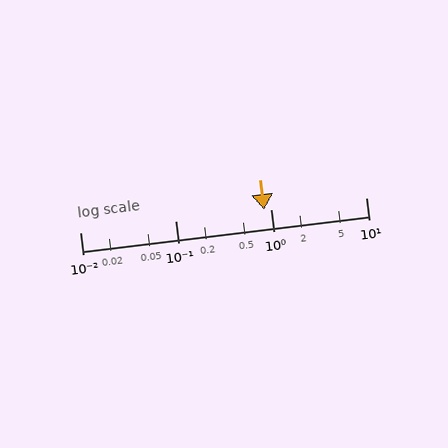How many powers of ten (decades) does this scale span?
The scale spans 3 decades, from 0.01 to 10.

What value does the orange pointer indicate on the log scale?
The pointer indicates approximately 0.86.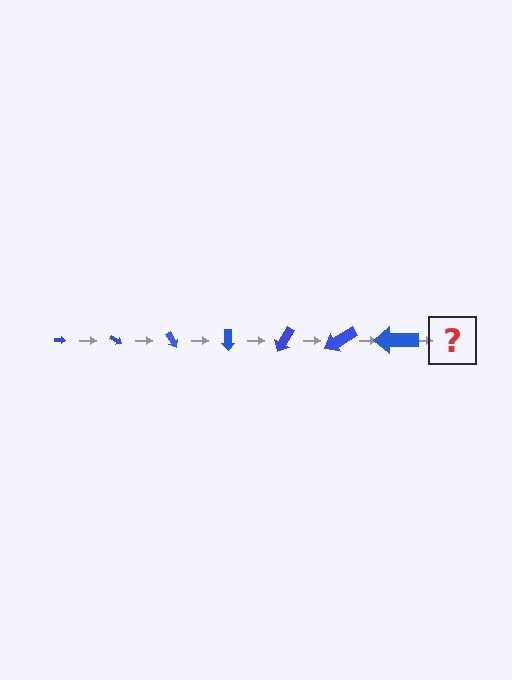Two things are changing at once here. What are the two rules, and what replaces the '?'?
The two rules are that the arrow grows larger each step and it rotates 30 degrees each step. The '?' should be an arrow, larger than the previous one and rotated 210 degrees from the start.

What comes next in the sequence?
The next element should be an arrow, larger than the previous one and rotated 210 degrees from the start.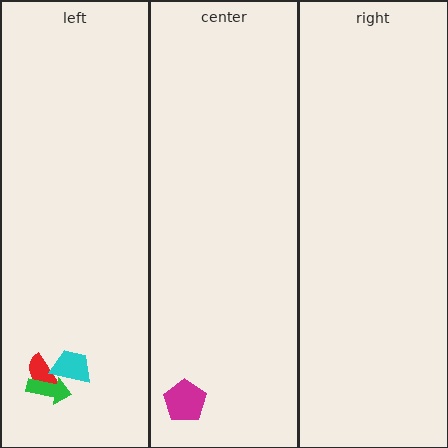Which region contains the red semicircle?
The left region.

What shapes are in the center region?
The magenta pentagon.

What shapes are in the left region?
The red semicircle, the cyan trapezoid, the green arrow.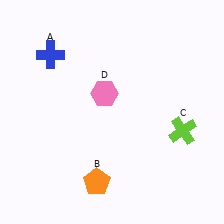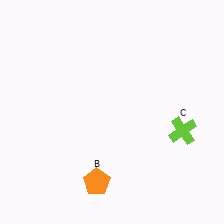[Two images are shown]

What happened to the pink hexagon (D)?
The pink hexagon (D) was removed in Image 2. It was in the top-left area of Image 1.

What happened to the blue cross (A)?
The blue cross (A) was removed in Image 2. It was in the top-left area of Image 1.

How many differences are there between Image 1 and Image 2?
There are 2 differences between the two images.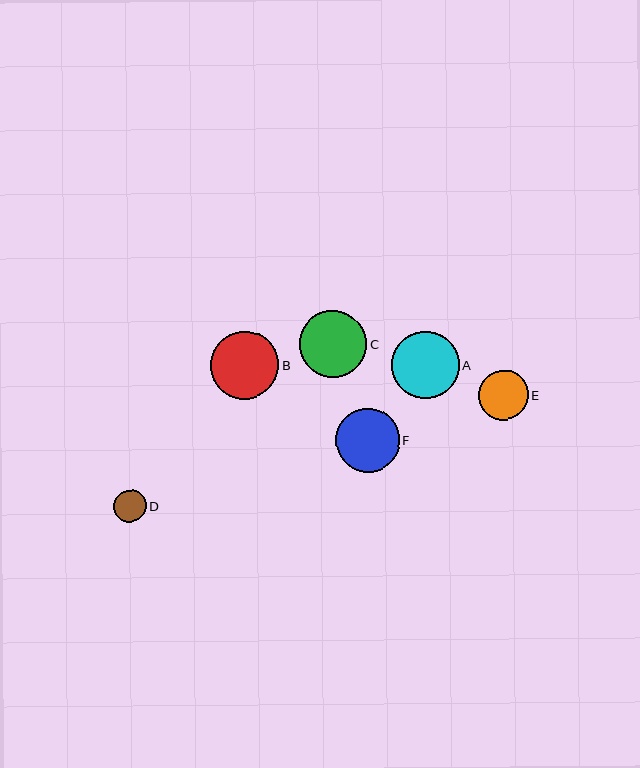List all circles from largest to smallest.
From largest to smallest: B, C, A, F, E, D.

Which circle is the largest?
Circle B is the largest with a size of approximately 68 pixels.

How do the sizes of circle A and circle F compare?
Circle A and circle F are approximately the same size.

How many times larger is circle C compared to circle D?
Circle C is approximately 2.1 times the size of circle D.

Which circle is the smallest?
Circle D is the smallest with a size of approximately 32 pixels.